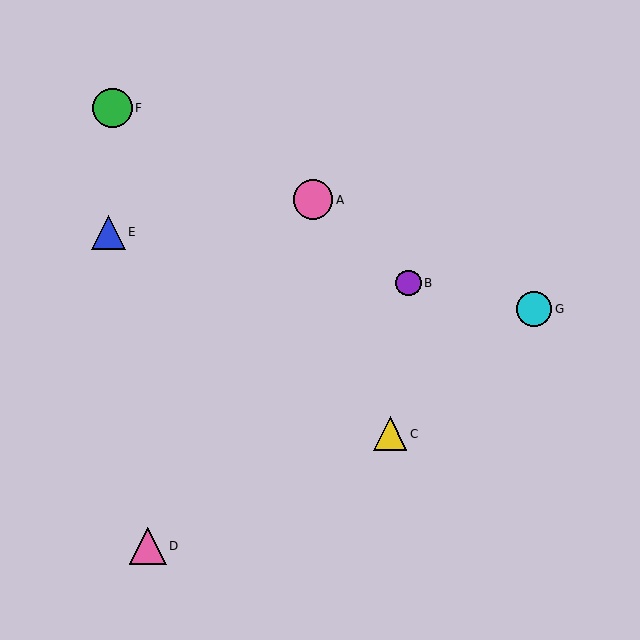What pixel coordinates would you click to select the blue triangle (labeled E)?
Click at (108, 232) to select the blue triangle E.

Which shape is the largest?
The pink circle (labeled A) is the largest.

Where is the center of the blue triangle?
The center of the blue triangle is at (108, 232).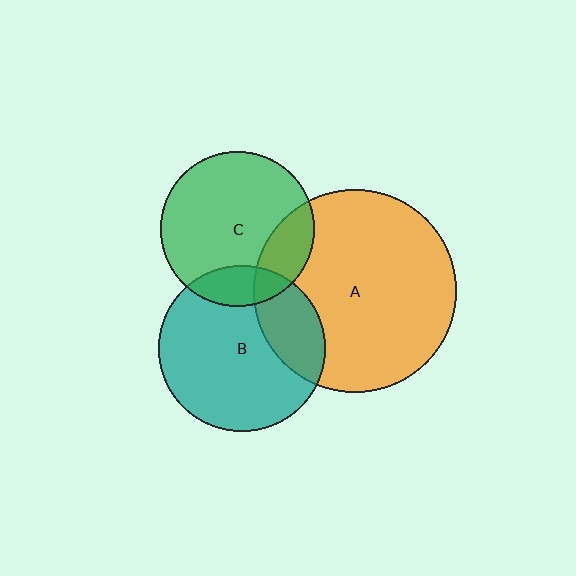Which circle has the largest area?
Circle A (orange).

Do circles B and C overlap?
Yes.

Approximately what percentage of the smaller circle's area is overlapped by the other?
Approximately 15%.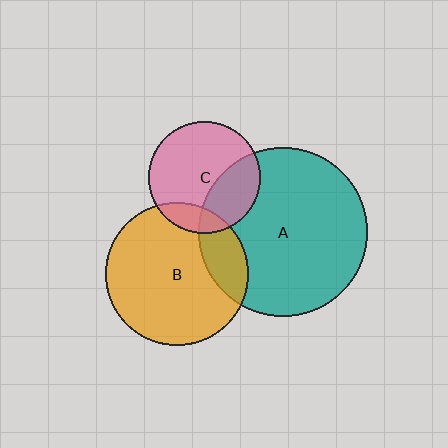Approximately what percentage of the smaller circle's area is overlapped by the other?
Approximately 15%.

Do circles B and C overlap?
Yes.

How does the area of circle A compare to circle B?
Approximately 1.4 times.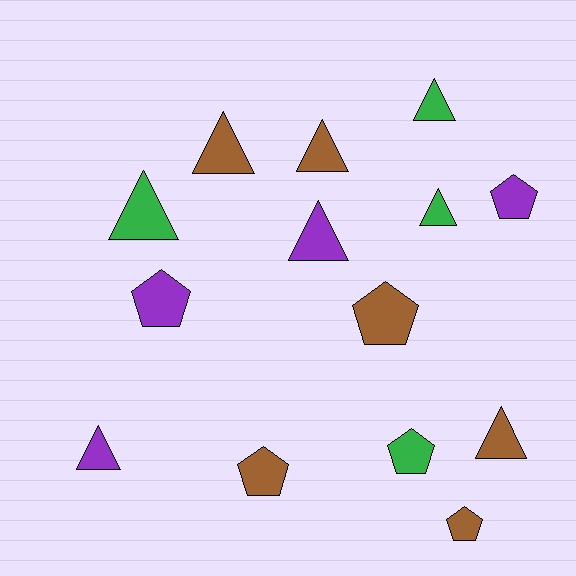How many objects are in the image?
There are 14 objects.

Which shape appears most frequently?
Triangle, with 8 objects.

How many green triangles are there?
There are 3 green triangles.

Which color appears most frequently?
Brown, with 6 objects.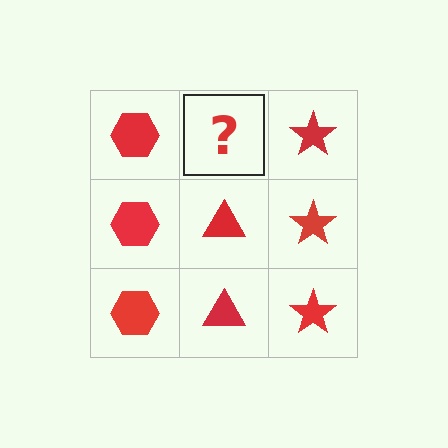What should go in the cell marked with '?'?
The missing cell should contain a red triangle.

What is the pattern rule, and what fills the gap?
The rule is that each column has a consistent shape. The gap should be filled with a red triangle.